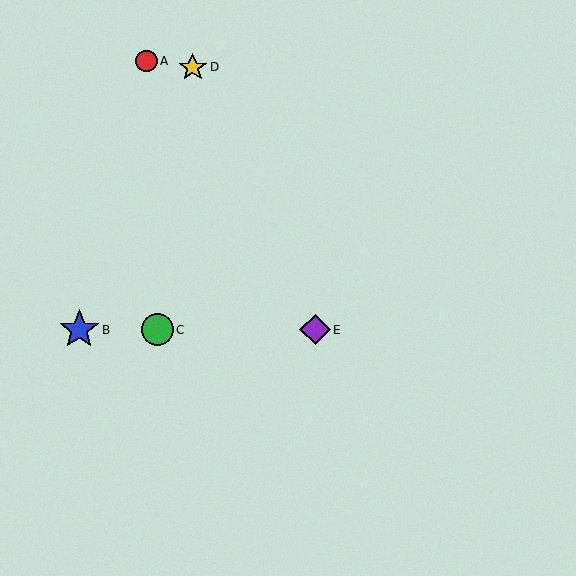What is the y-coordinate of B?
Object B is at y≈330.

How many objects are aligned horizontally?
3 objects (B, C, E) are aligned horizontally.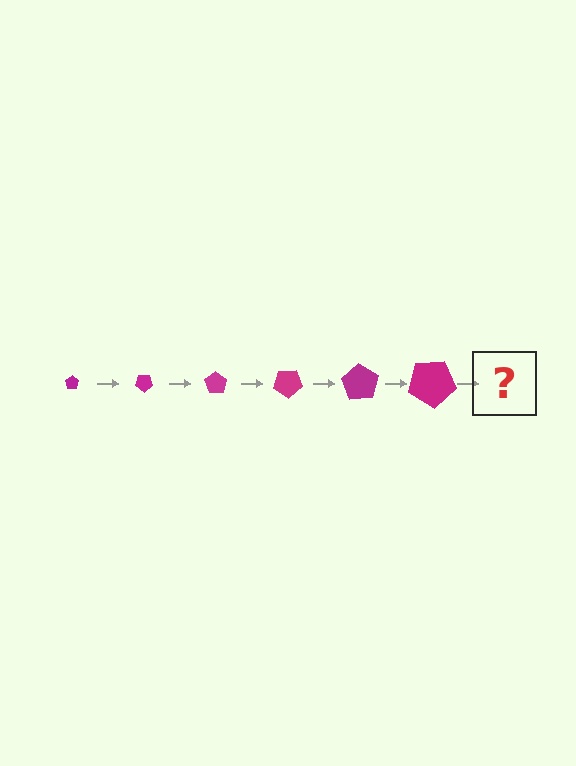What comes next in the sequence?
The next element should be a pentagon, larger than the previous one and rotated 210 degrees from the start.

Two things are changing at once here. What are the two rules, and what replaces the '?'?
The two rules are that the pentagon grows larger each step and it rotates 35 degrees each step. The '?' should be a pentagon, larger than the previous one and rotated 210 degrees from the start.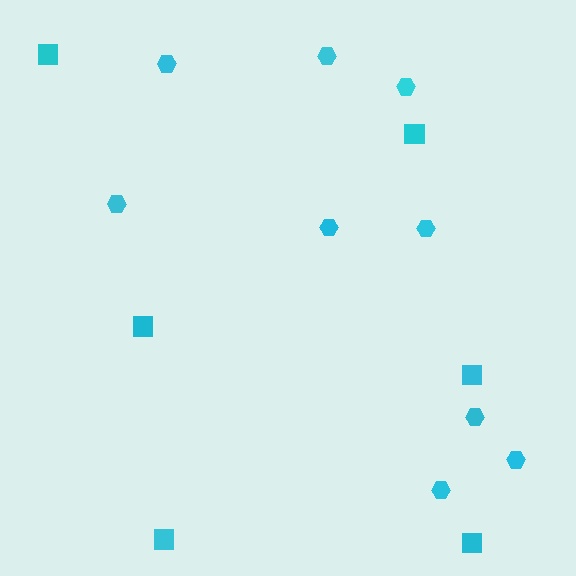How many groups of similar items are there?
There are 2 groups: one group of hexagons (9) and one group of squares (6).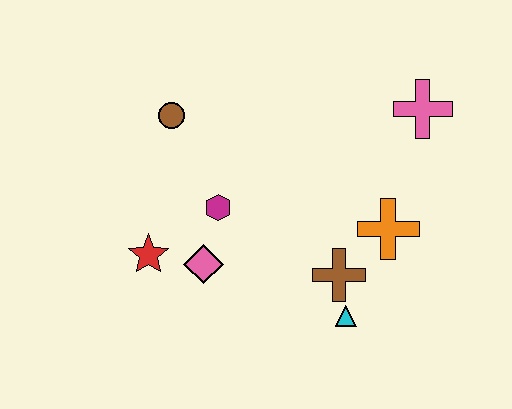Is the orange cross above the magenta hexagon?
No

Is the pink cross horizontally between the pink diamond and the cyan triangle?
No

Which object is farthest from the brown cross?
The brown circle is farthest from the brown cross.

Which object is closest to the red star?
The pink diamond is closest to the red star.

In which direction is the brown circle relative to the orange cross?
The brown circle is to the left of the orange cross.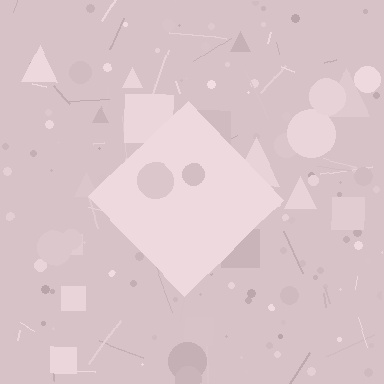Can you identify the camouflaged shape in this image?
The camouflaged shape is a diamond.